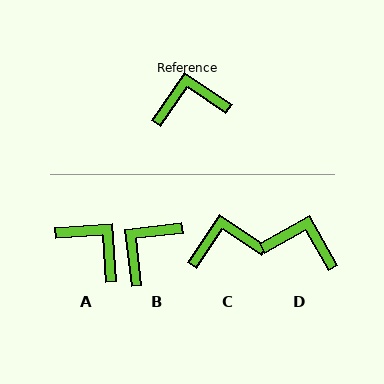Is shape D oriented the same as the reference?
No, it is off by about 26 degrees.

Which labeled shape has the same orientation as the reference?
C.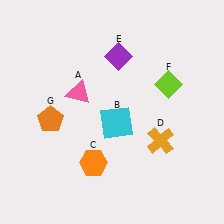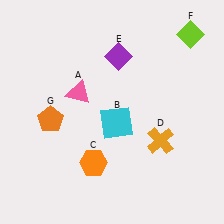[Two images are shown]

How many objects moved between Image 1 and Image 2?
1 object moved between the two images.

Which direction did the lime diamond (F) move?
The lime diamond (F) moved up.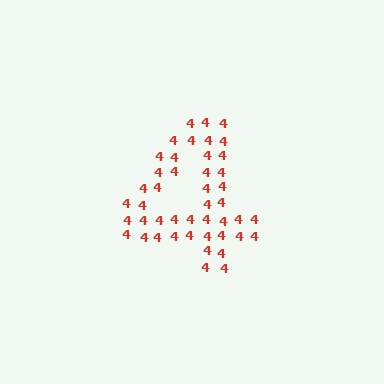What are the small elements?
The small elements are digit 4's.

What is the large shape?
The large shape is the digit 4.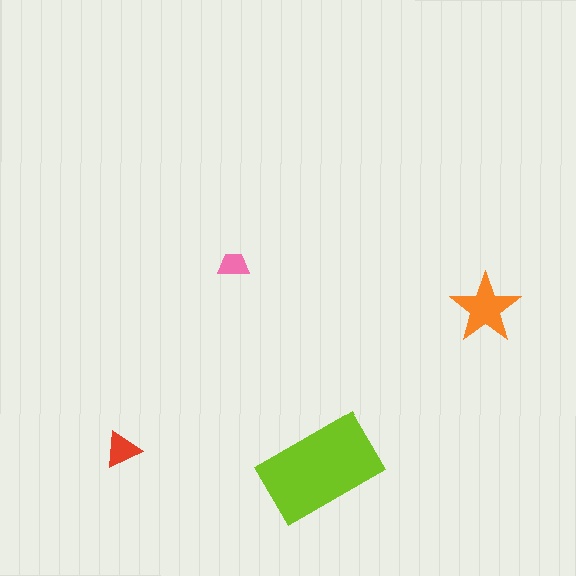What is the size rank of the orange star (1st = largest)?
2nd.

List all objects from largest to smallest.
The lime rectangle, the orange star, the red triangle, the pink trapezoid.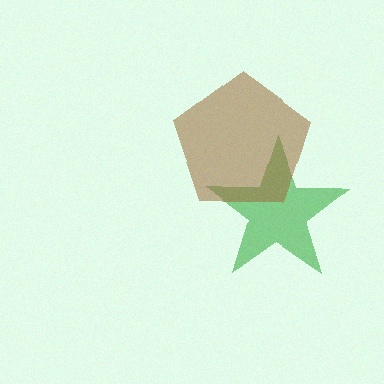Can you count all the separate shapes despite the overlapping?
Yes, there are 2 separate shapes.